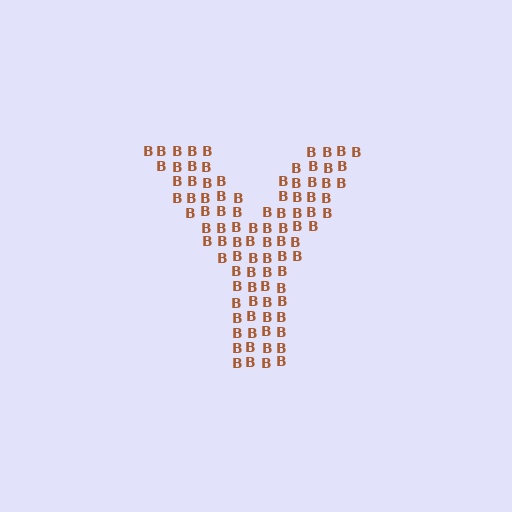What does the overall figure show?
The overall figure shows the letter Y.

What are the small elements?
The small elements are letter B's.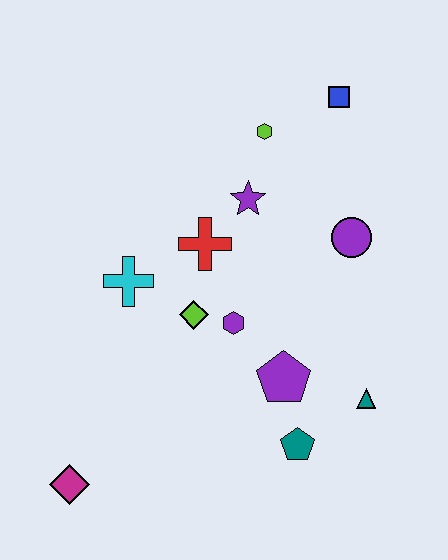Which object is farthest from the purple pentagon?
The blue square is farthest from the purple pentagon.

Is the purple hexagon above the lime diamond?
No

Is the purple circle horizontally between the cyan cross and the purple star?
No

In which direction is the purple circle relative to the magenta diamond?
The purple circle is to the right of the magenta diamond.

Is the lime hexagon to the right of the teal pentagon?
No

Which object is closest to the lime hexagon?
The purple star is closest to the lime hexagon.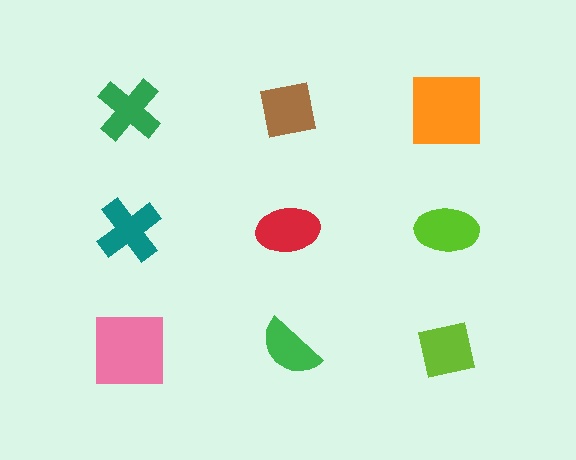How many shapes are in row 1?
3 shapes.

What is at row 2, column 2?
A red ellipse.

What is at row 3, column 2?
A green semicircle.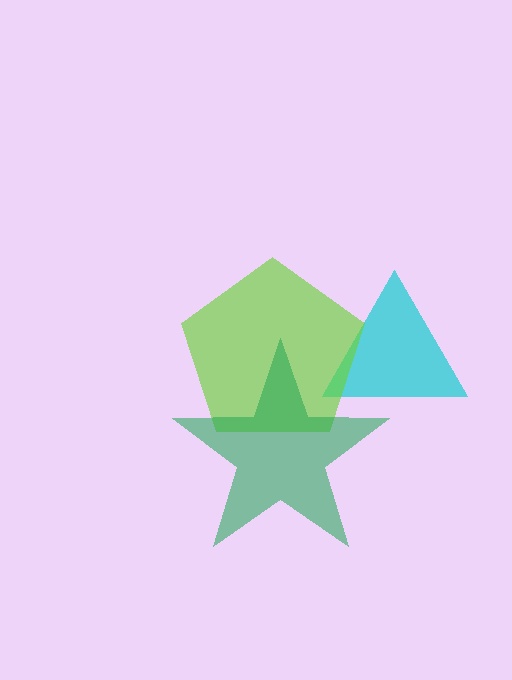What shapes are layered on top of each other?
The layered shapes are: a cyan triangle, a lime pentagon, a green star.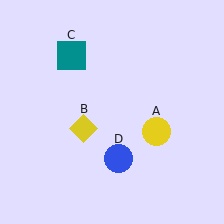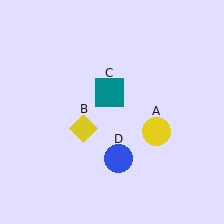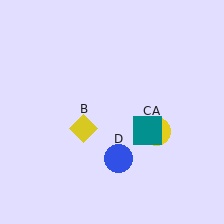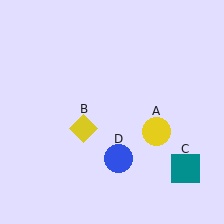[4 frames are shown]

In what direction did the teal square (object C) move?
The teal square (object C) moved down and to the right.